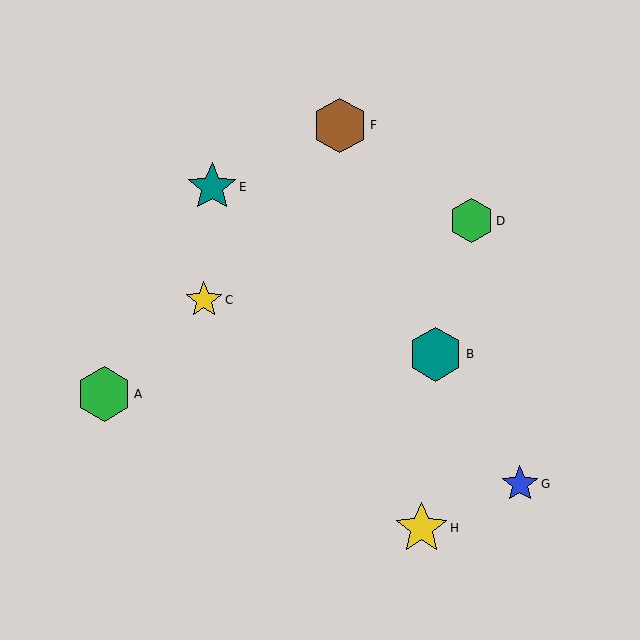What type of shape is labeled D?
Shape D is a green hexagon.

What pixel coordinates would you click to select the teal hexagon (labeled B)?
Click at (436, 354) to select the teal hexagon B.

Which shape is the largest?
The brown hexagon (labeled F) is the largest.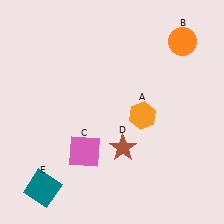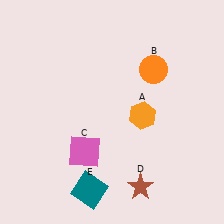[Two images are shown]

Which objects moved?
The objects that moved are: the orange circle (B), the brown star (D), the teal square (E).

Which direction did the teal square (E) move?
The teal square (E) moved right.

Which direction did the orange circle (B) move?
The orange circle (B) moved left.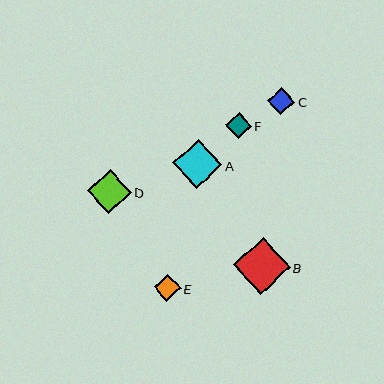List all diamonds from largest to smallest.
From largest to smallest: B, A, D, C, E, F.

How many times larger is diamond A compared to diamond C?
Diamond A is approximately 1.8 times the size of diamond C.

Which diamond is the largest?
Diamond B is the largest with a size of approximately 57 pixels.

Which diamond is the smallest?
Diamond F is the smallest with a size of approximately 26 pixels.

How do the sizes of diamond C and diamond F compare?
Diamond C and diamond F are approximately the same size.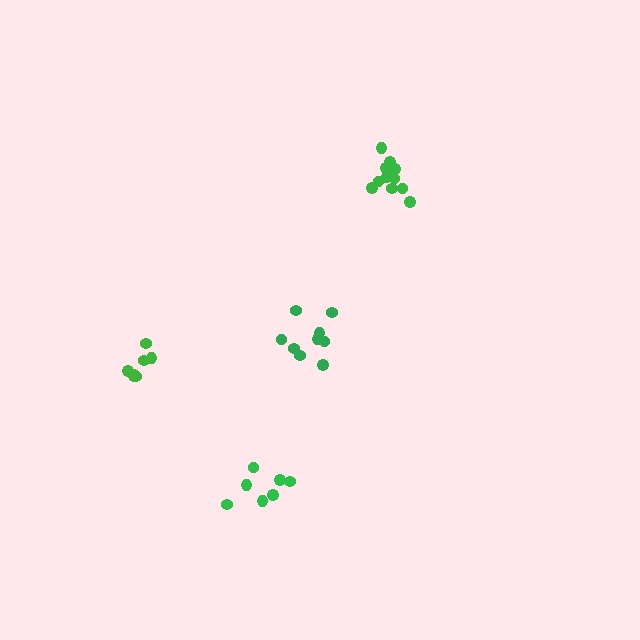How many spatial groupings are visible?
There are 4 spatial groupings.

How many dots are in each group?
Group 1: 9 dots, Group 2: 7 dots, Group 3: 11 dots, Group 4: 7 dots (34 total).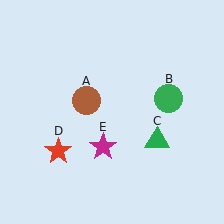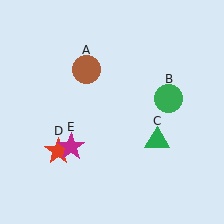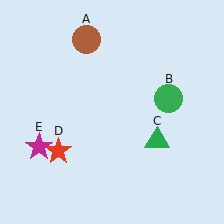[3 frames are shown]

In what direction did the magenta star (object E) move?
The magenta star (object E) moved left.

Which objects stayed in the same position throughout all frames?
Green circle (object B) and green triangle (object C) and red star (object D) remained stationary.